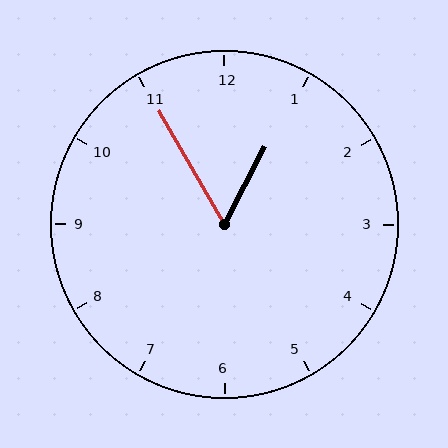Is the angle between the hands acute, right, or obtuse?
It is acute.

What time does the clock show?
12:55.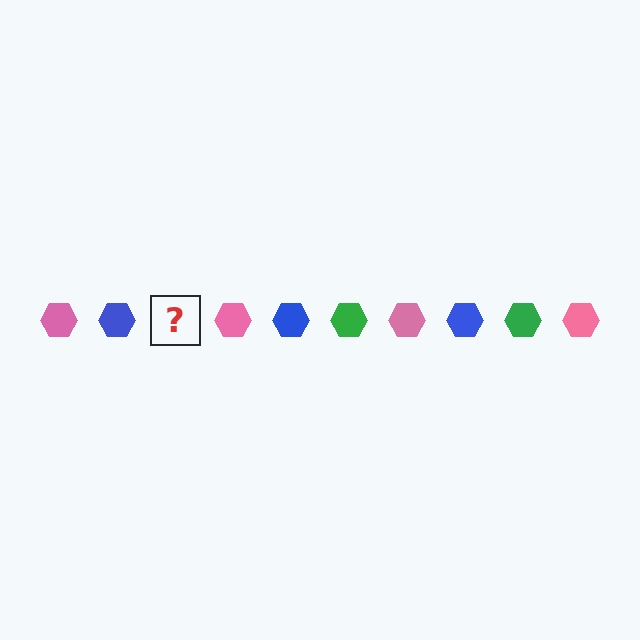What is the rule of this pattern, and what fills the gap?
The rule is that the pattern cycles through pink, blue, green hexagons. The gap should be filled with a green hexagon.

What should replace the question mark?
The question mark should be replaced with a green hexagon.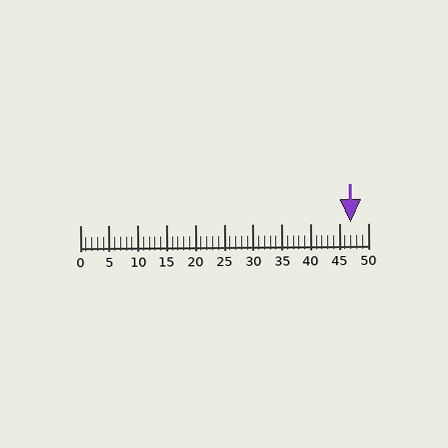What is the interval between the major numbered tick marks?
The major tick marks are spaced 5 units apart.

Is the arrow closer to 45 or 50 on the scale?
The arrow is closer to 45.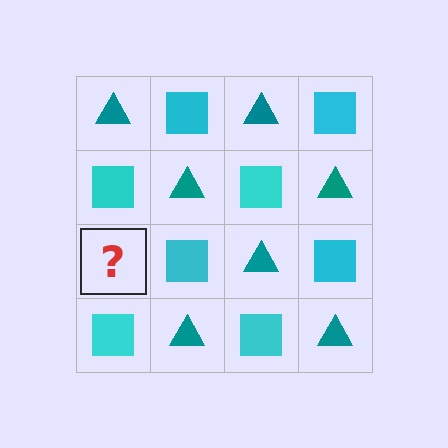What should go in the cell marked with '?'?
The missing cell should contain a teal triangle.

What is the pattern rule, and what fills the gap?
The rule is that it alternates teal triangle and cyan square in a checkerboard pattern. The gap should be filled with a teal triangle.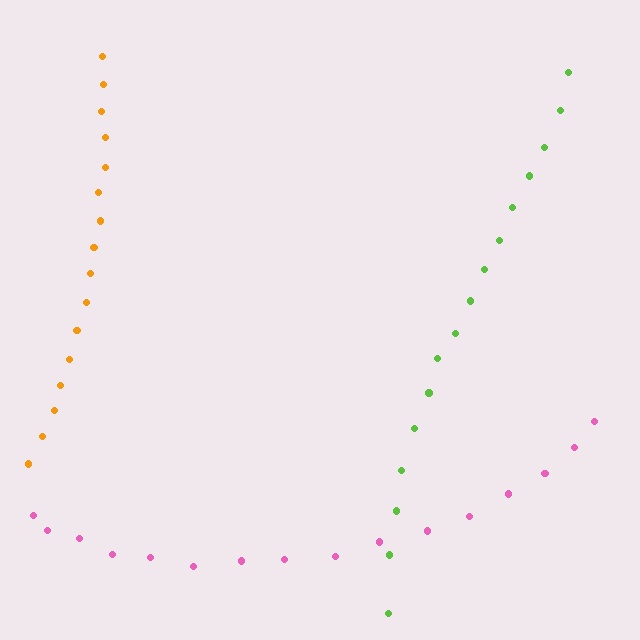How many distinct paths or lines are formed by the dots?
There are 3 distinct paths.